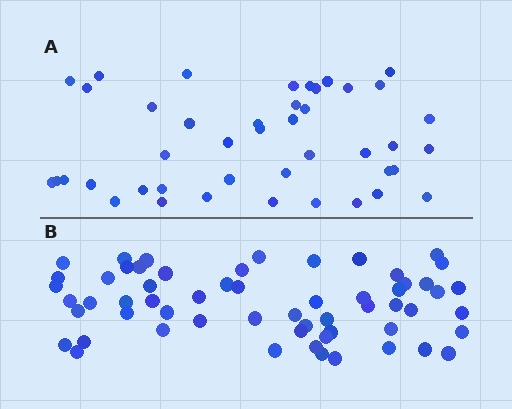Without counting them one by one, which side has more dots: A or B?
Region B (the bottom region) has more dots.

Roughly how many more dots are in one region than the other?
Region B has approximately 15 more dots than region A.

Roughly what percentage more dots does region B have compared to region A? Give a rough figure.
About 35% more.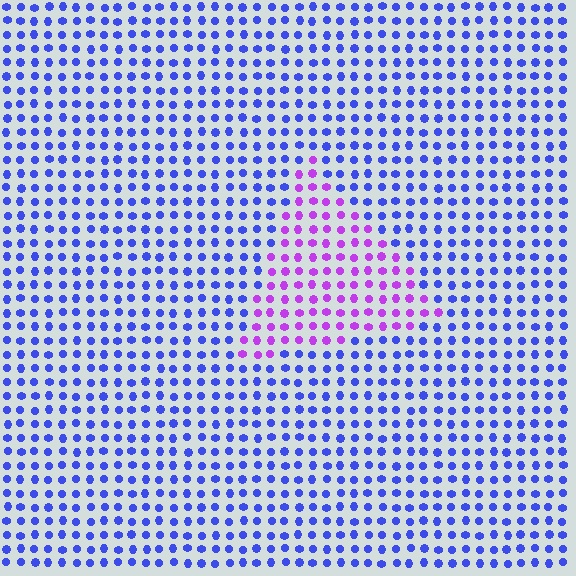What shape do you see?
I see a triangle.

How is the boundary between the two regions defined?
The boundary is defined purely by a slight shift in hue (about 51 degrees). Spacing, size, and orientation are identical on both sides.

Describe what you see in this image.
The image is filled with small blue elements in a uniform arrangement. A triangle-shaped region is visible where the elements are tinted to a slightly different hue, forming a subtle color boundary.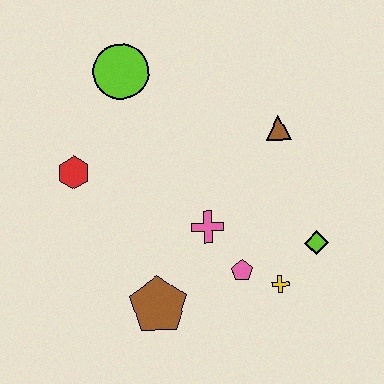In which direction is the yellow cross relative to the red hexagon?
The yellow cross is to the right of the red hexagon.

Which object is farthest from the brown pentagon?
The lime circle is farthest from the brown pentagon.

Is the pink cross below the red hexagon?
Yes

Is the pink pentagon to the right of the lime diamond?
No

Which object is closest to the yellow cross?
The pink pentagon is closest to the yellow cross.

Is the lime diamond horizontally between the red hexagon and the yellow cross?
No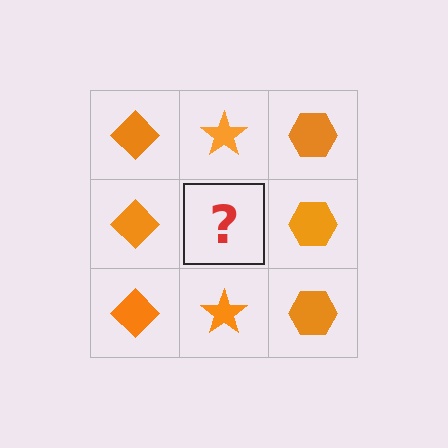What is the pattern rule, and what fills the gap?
The rule is that each column has a consistent shape. The gap should be filled with an orange star.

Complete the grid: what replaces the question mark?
The question mark should be replaced with an orange star.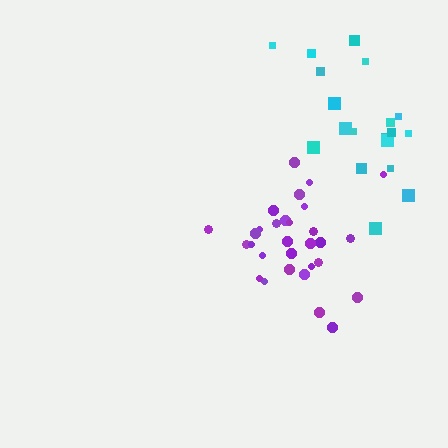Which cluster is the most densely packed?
Purple.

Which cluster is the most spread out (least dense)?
Cyan.